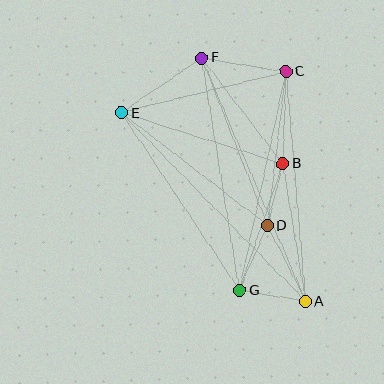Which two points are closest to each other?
Points B and D are closest to each other.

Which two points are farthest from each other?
Points A and F are farthest from each other.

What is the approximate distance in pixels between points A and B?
The distance between A and B is approximately 140 pixels.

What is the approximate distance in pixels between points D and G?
The distance between D and G is approximately 70 pixels.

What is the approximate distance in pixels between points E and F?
The distance between E and F is approximately 98 pixels.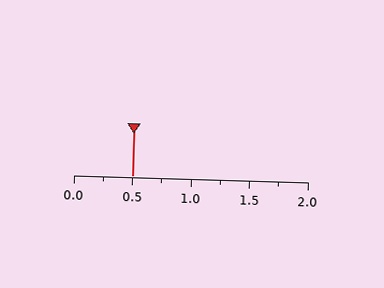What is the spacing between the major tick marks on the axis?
The major ticks are spaced 0.5 apart.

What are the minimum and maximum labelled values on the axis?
The axis runs from 0.0 to 2.0.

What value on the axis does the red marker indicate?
The marker indicates approximately 0.5.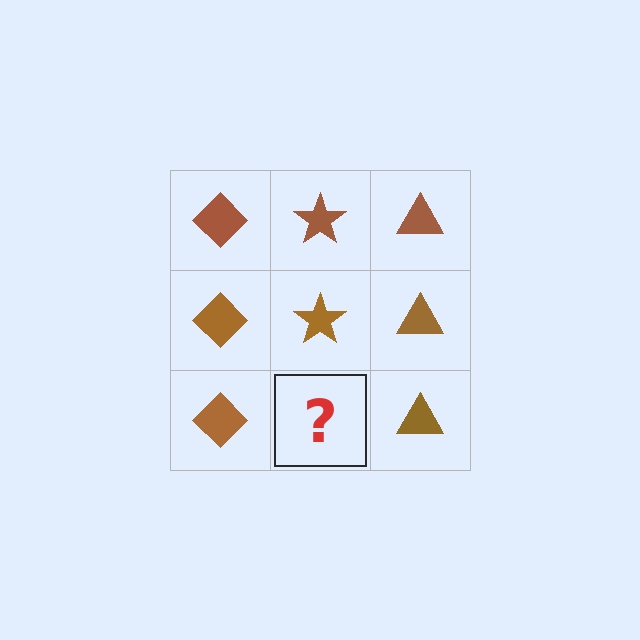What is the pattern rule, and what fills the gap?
The rule is that each column has a consistent shape. The gap should be filled with a brown star.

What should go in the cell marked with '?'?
The missing cell should contain a brown star.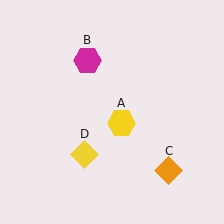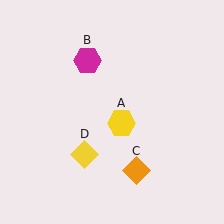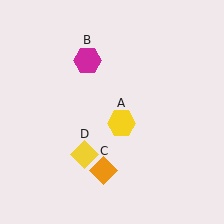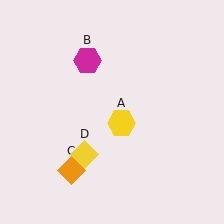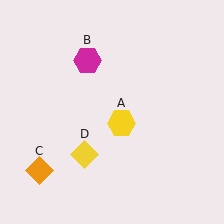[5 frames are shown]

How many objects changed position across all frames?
1 object changed position: orange diamond (object C).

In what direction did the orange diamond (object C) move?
The orange diamond (object C) moved left.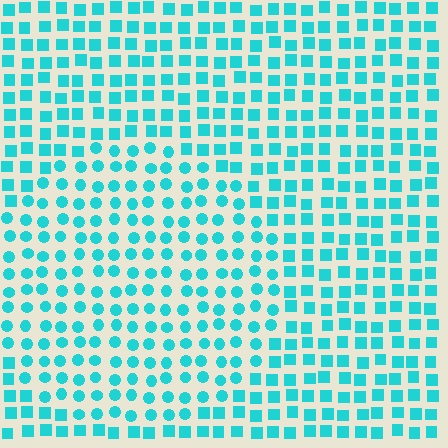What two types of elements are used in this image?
The image uses circles inside the circle region and squares outside it.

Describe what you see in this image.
The image is filled with small cyan elements arranged in a uniform grid. A circle-shaped region contains circles, while the surrounding area contains squares. The boundary is defined purely by the change in element shape.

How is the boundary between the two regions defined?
The boundary is defined by a change in element shape: circles inside vs. squares outside. All elements share the same color and spacing.